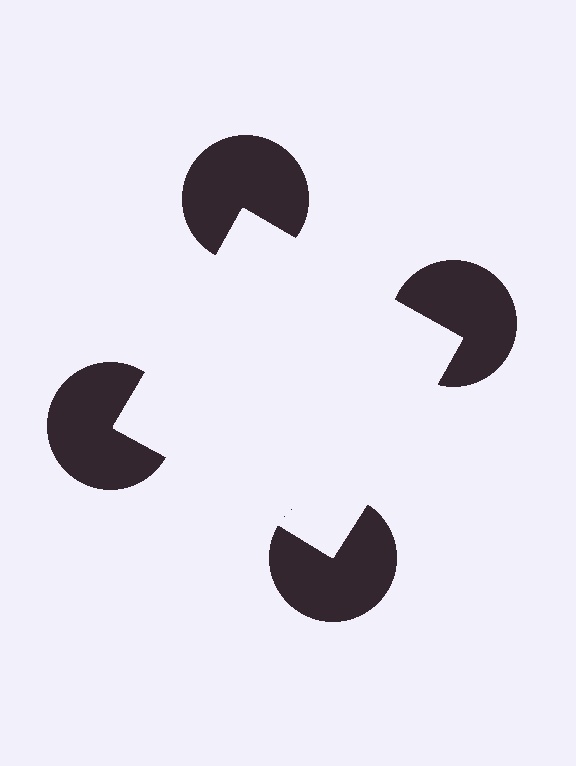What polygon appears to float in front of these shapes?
An illusory square — its edges are inferred from the aligned wedge cuts in the pac-man discs, not physically drawn.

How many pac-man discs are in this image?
There are 4 — one at each vertex of the illusory square.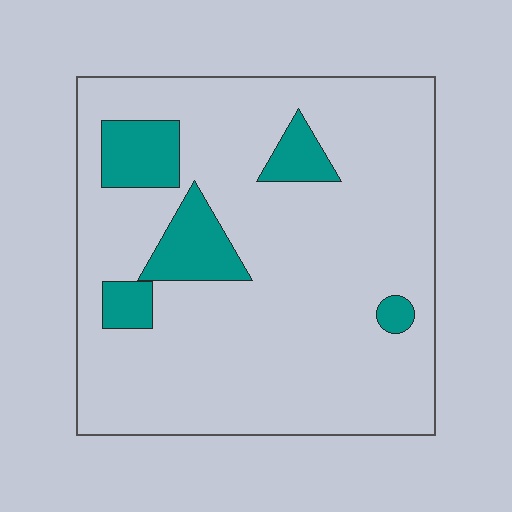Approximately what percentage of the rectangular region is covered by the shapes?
Approximately 15%.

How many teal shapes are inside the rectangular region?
5.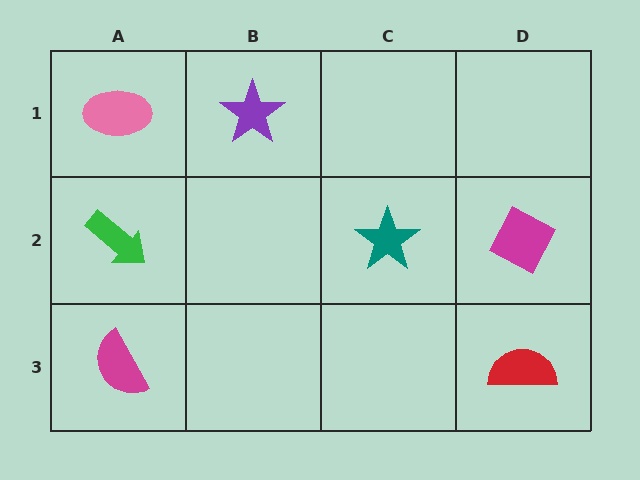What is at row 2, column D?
A magenta diamond.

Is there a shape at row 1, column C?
No, that cell is empty.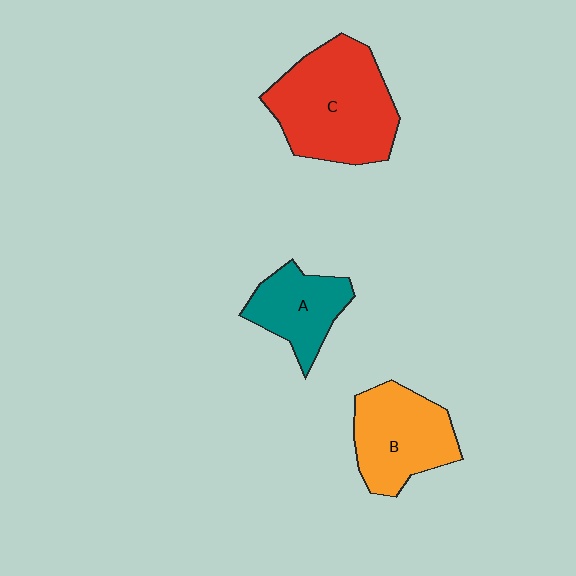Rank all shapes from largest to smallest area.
From largest to smallest: C (red), B (orange), A (teal).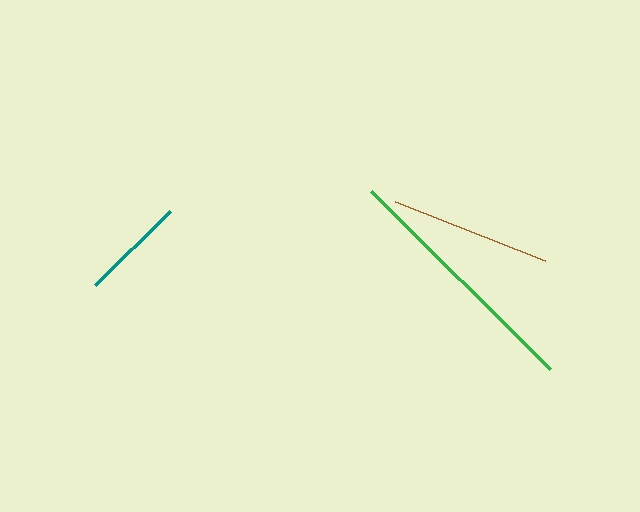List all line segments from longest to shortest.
From longest to shortest: green, brown, teal.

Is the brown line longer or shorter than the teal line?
The brown line is longer than the teal line.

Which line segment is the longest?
The green line is the longest at approximately 253 pixels.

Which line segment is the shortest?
The teal line is the shortest at approximately 105 pixels.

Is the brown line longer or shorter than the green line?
The green line is longer than the brown line.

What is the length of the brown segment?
The brown segment is approximately 161 pixels long.